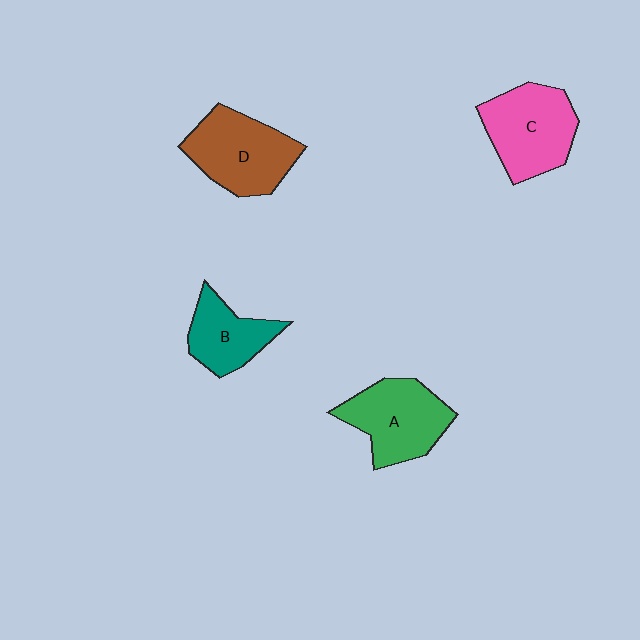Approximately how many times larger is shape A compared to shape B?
Approximately 1.4 times.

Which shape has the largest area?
Shape D (brown).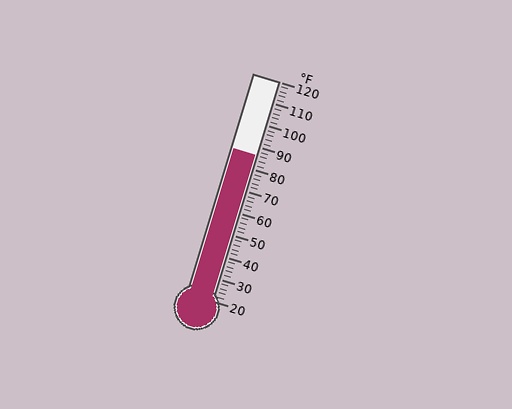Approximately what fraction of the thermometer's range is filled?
The thermometer is filled to approximately 65% of its range.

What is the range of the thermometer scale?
The thermometer scale ranges from 20°F to 120°F.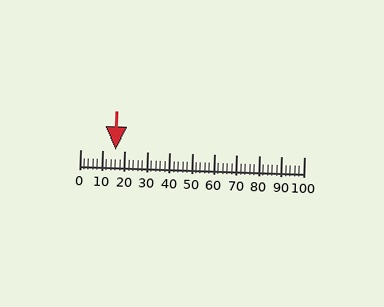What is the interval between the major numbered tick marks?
The major tick marks are spaced 10 units apart.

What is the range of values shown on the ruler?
The ruler shows values from 0 to 100.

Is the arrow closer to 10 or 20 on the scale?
The arrow is closer to 20.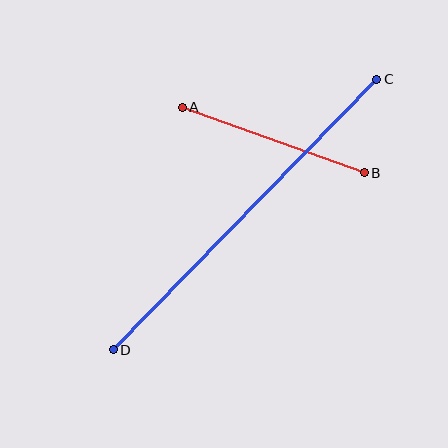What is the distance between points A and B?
The distance is approximately 194 pixels.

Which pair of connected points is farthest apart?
Points C and D are farthest apart.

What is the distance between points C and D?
The distance is approximately 378 pixels.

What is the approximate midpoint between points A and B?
The midpoint is at approximately (273, 140) pixels.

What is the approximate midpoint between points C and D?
The midpoint is at approximately (245, 215) pixels.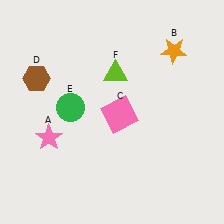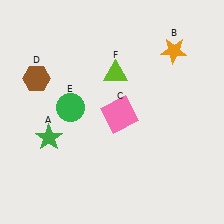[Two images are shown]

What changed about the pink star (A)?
In Image 1, A is pink. In Image 2, it changed to green.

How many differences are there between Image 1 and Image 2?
There is 1 difference between the two images.